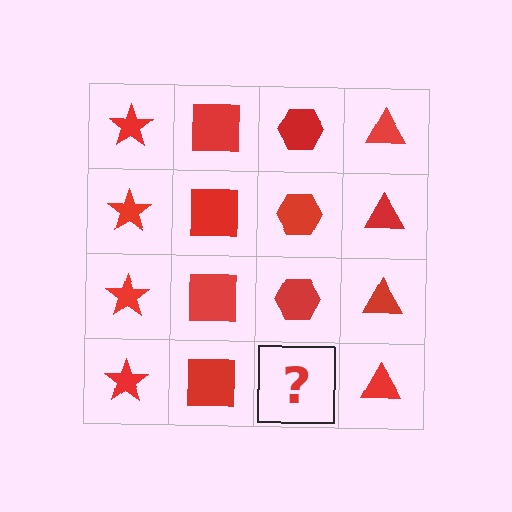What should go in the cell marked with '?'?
The missing cell should contain a red hexagon.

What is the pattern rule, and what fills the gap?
The rule is that each column has a consistent shape. The gap should be filled with a red hexagon.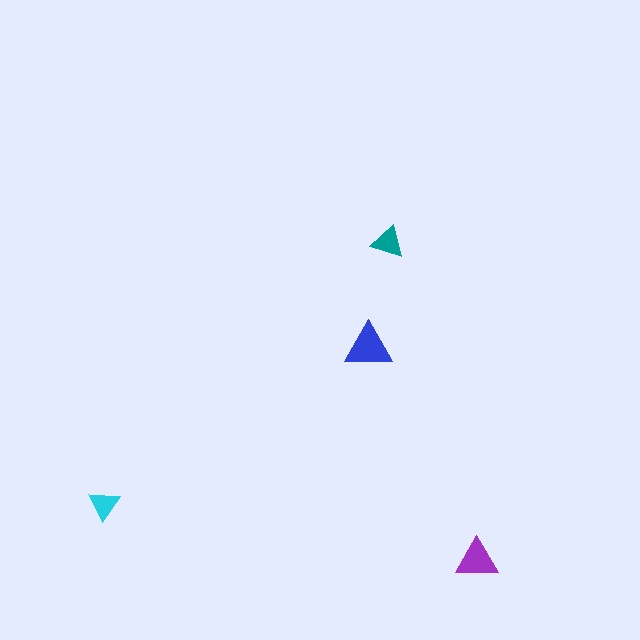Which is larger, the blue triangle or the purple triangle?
The blue one.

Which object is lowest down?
The purple triangle is bottommost.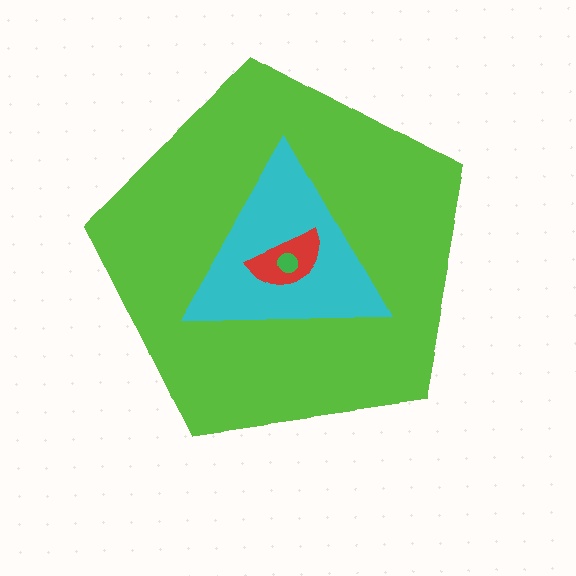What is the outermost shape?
The lime pentagon.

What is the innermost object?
The green circle.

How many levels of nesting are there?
4.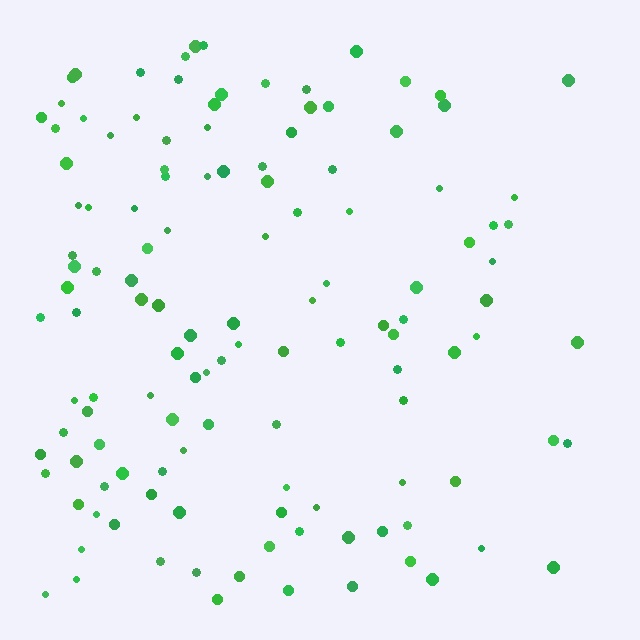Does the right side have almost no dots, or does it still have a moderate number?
Still a moderate number, just noticeably fewer than the left.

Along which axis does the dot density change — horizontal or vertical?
Horizontal.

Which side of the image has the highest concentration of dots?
The left.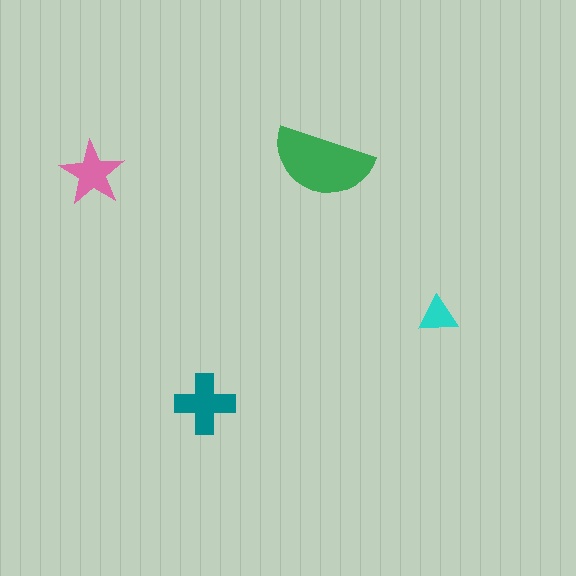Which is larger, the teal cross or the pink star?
The teal cross.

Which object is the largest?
The green semicircle.